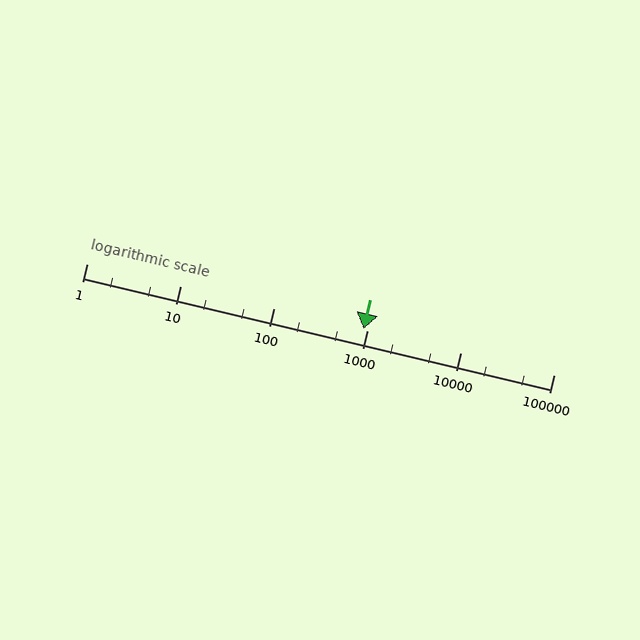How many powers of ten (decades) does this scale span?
The scale spans 5 decades, from 1 to 100000.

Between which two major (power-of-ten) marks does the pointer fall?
The pointer is between 100 and 1000.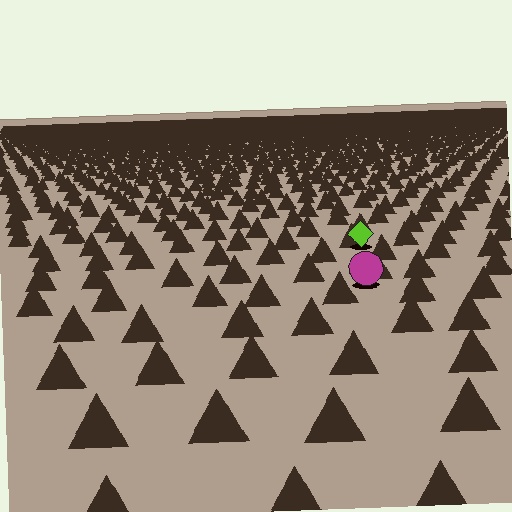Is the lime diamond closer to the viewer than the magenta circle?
No. The magenta circle is closer — you can tell from the texture gradient: the ground texture is coarser near it.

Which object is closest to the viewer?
The magenta circle is closest. The texture marks near it are larger and more spread out.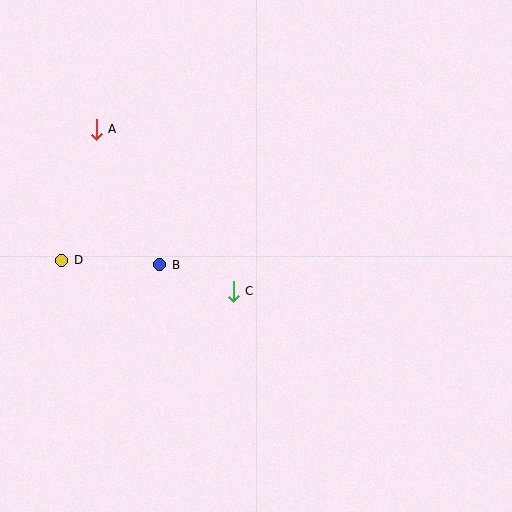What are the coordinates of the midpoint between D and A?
The midpoint between D and A is at (79, 195).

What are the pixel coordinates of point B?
Point B is at (160, 265).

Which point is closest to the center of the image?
Point C at (233, 291) is closest to the center.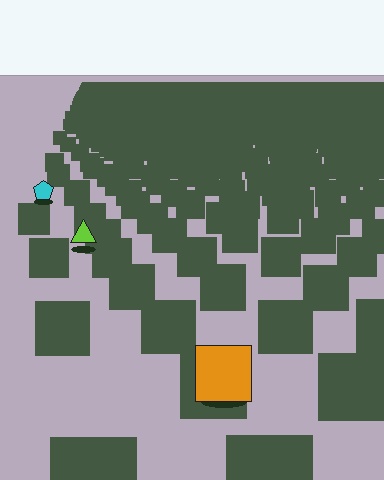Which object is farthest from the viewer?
The cyan pentagon is farthest from the viewer. It appears smaller and the ground texture around it is denser.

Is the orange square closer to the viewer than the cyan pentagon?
Yes. The orange square is closer — you can tell from the texture gradient: the ground texture is coarser near it.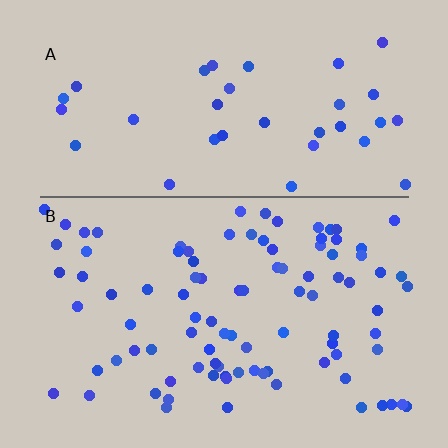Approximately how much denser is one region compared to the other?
Approximately 2.6× — region B over region A.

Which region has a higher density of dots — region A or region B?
B (the bottom).